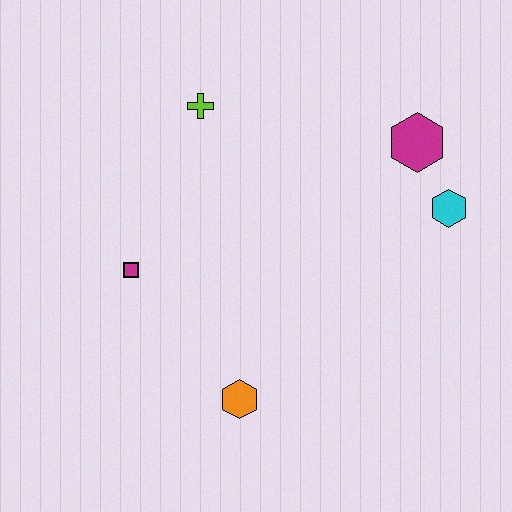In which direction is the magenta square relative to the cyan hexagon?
The magenta square is to the left of the cyan hexagon.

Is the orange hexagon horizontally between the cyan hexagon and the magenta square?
Yes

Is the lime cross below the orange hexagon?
No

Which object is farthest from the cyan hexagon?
The magenta square is farthest from the cyan hexagon.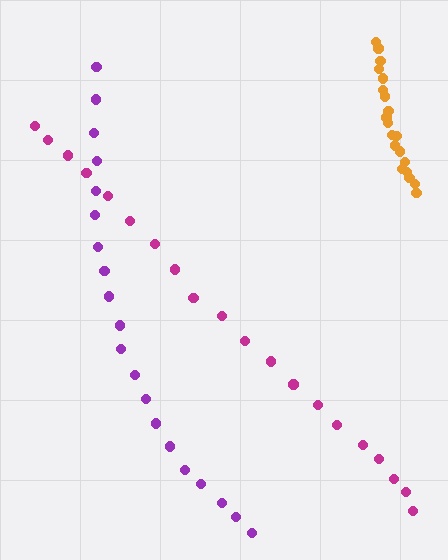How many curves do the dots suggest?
There are 3 distinct paths.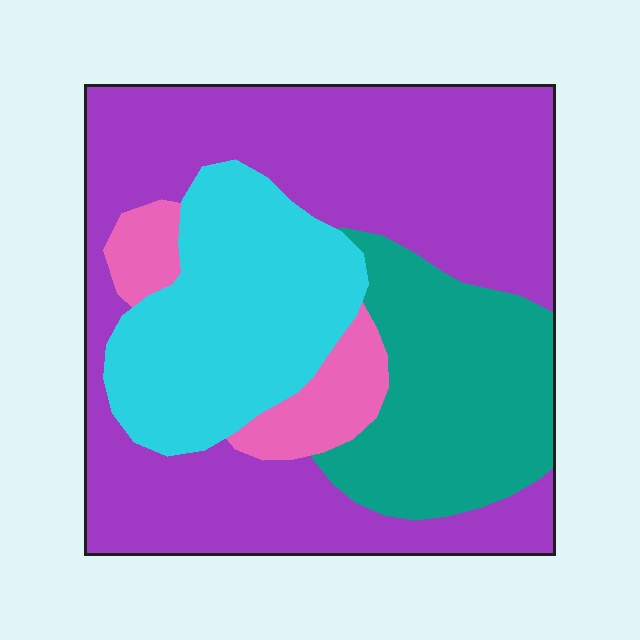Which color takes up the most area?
Purple, at roughly 50%.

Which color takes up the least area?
Pink, at roughly 10%.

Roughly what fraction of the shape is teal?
Teal covers roughly 20% of the shape.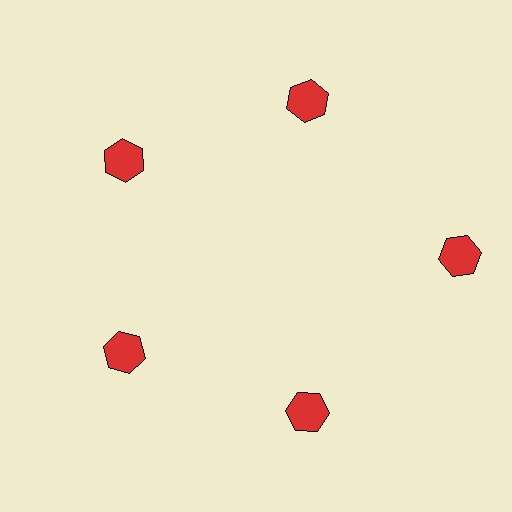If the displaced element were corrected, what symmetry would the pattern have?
It would have 5-fold rotational symmetry — the pattern would map onto itself every 72 degrees.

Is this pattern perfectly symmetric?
No. The 5 red hexagons are arranged in a ring, but one element near the 3 o'clock position is pushed outward from the center, breaking the 5-fold rotational symmetry.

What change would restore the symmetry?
The symmetry would be restored by moving it inward, back onto the ring so that all 5 hexagons sit at equal angles and equal distance from the center.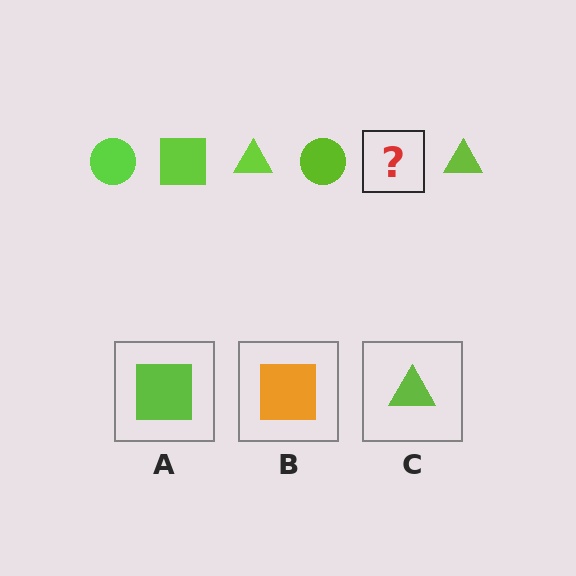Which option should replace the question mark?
Option A.